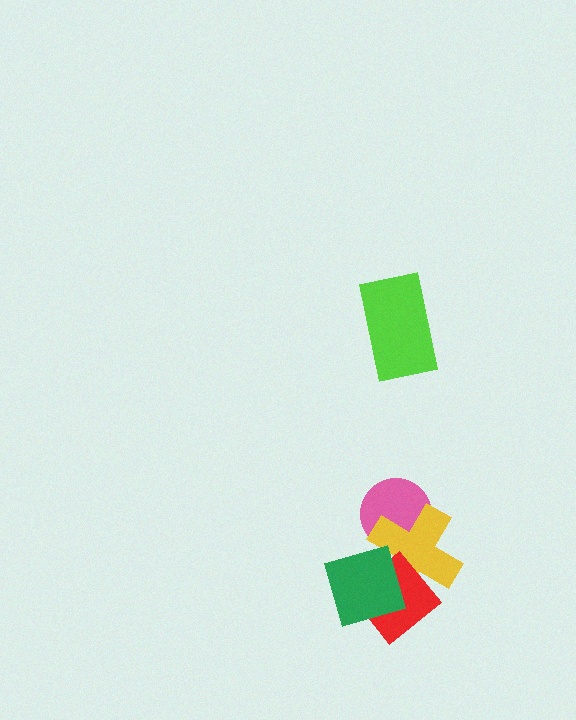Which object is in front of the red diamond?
The green diamond is in front of the red diamond.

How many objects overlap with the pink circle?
1 object overlaps with the pink circle.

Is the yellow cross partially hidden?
Yes, it is partially covered by another shape.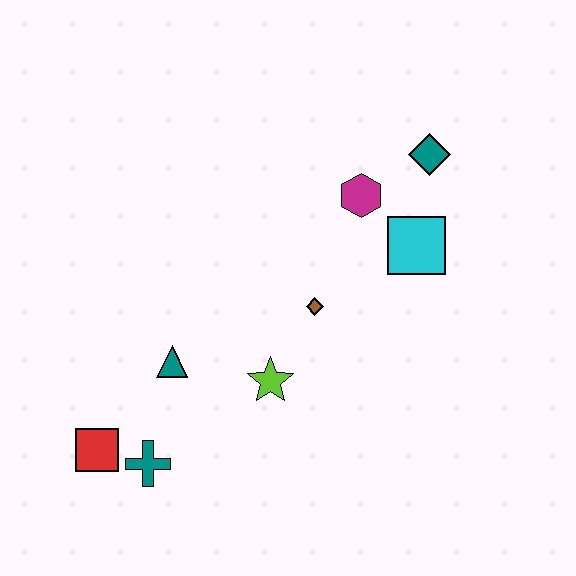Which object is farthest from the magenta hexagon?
The red square is farthest from the magenta hexagon.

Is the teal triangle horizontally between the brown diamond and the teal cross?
Yes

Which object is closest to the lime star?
The brown diamond is closest to the lime star.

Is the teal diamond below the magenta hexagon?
No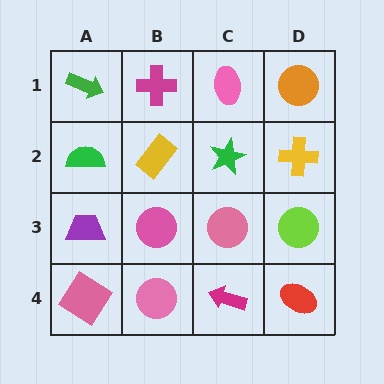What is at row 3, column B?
A pink circle.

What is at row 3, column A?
A purple trapezoid.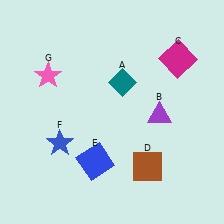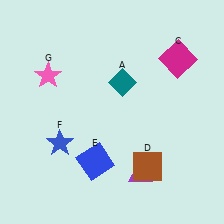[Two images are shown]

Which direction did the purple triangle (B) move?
The purple triangle (B) moved down.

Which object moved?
The purple triangle (B) moved down.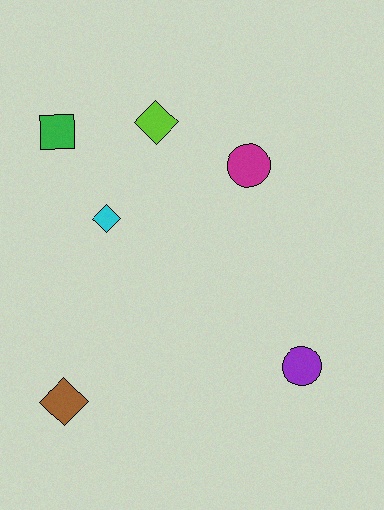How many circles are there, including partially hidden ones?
There are 2 circles.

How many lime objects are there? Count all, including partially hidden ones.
There is 1 lime object.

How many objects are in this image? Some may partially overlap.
There are 6 objects.